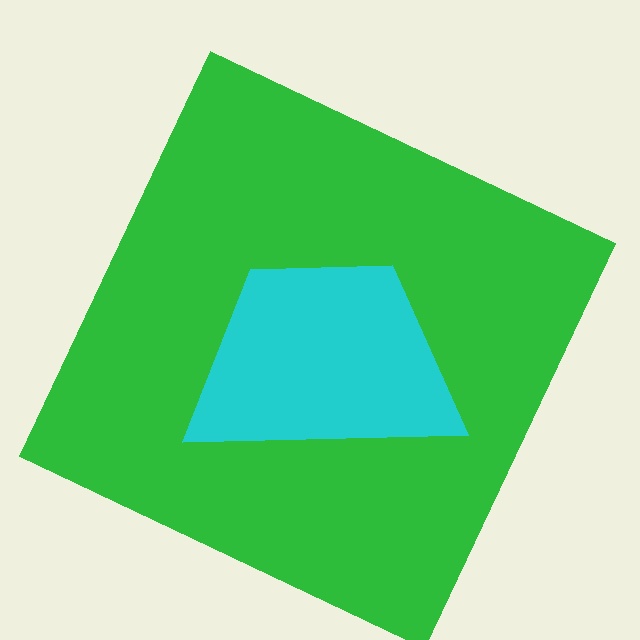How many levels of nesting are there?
2.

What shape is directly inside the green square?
The cyan trapezoid.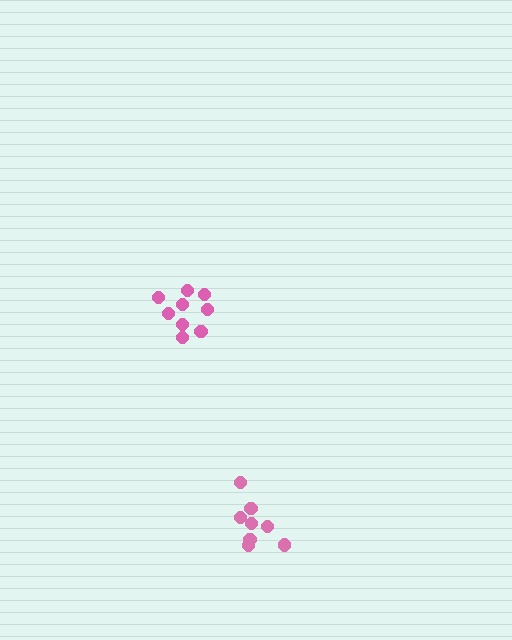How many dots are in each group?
Group 1: 9 dots, Group 2: 8 dots (17 total).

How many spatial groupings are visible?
There are 2 spatial groupings.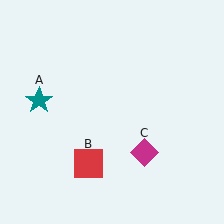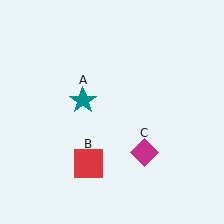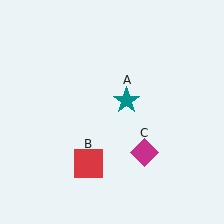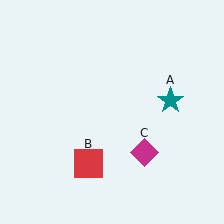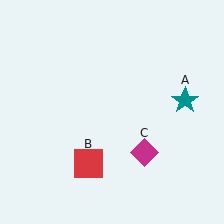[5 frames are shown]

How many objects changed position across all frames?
1 object changed position: teal star (object A).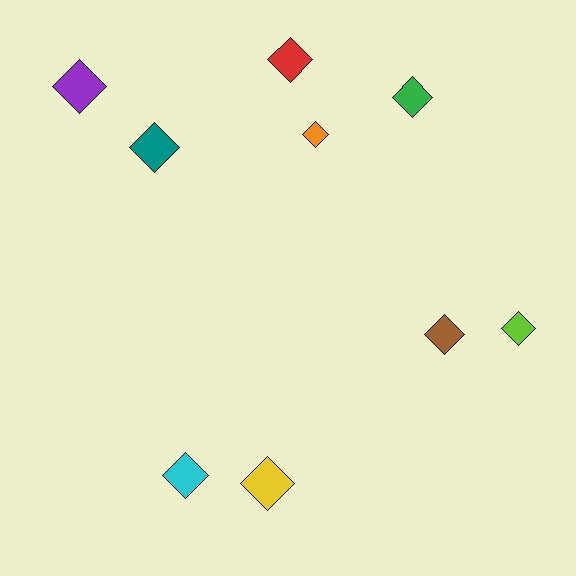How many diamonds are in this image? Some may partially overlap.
There are 9 diamonds.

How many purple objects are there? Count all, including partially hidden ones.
There is 1 purple object.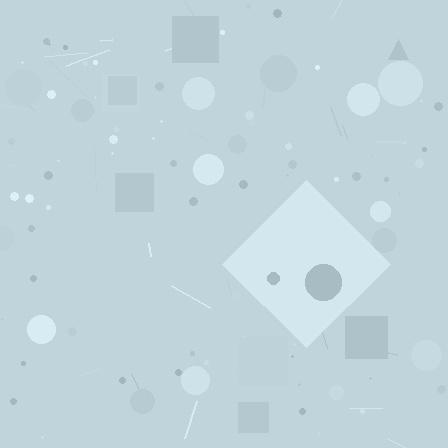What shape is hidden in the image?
A diamond is hidden in the image.